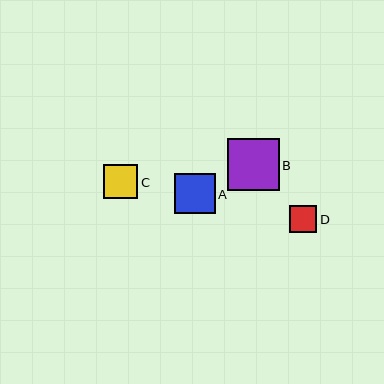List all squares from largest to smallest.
From largest to smallest: B, A, C, D.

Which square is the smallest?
Square D is the smallest with a size of approximately 28 pixels.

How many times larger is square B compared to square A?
Square B is approximately 1.3 times the size of square A.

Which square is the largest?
Square B is the largest with a size of approximately 52 pixels.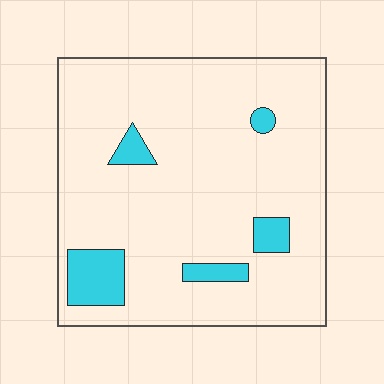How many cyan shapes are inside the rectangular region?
5.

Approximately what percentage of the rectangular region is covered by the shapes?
Approximately 10%.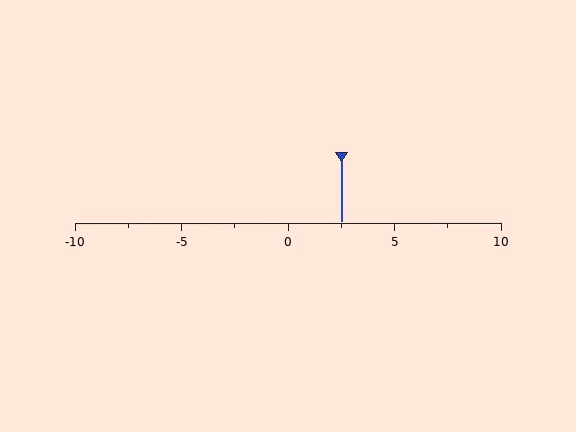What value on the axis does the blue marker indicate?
The marker indicates approximately 2.5.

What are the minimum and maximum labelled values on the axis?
The axis runs from -10 to 10.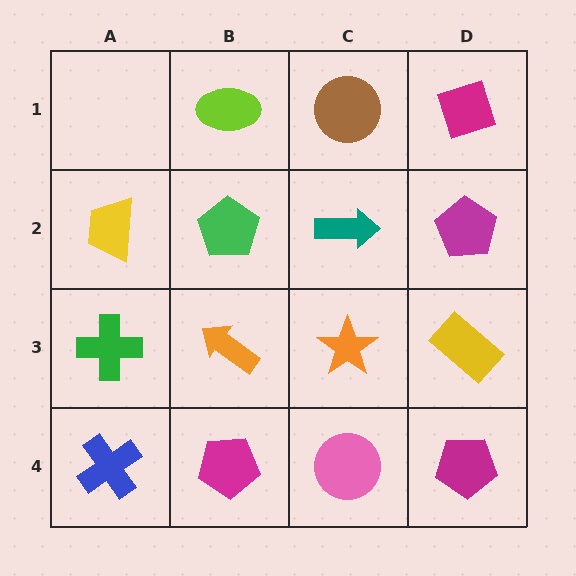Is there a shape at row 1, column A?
No, that cell is empty.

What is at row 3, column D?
A yellow rectangle.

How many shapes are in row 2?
4 shapes.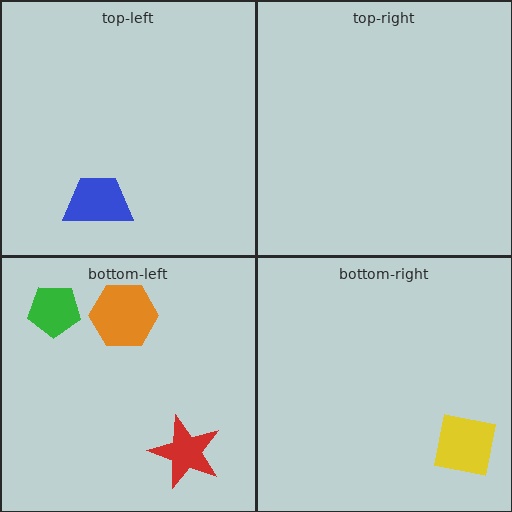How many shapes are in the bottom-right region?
1.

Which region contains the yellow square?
The bottom-right region.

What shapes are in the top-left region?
The blue trapezoid.